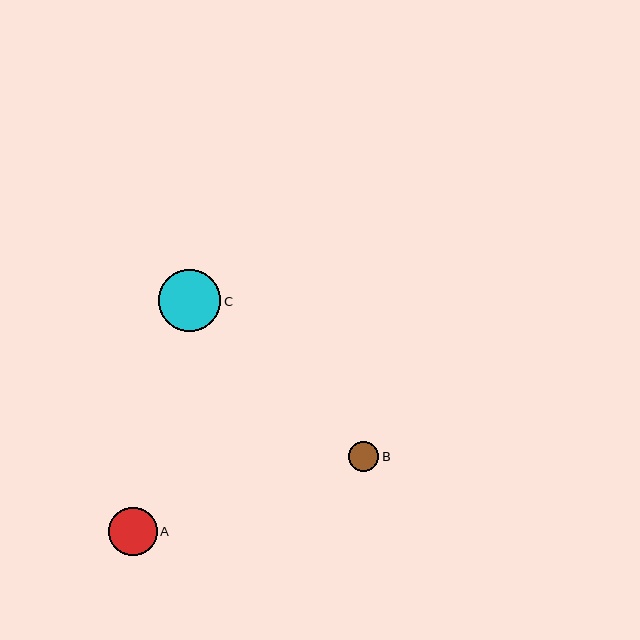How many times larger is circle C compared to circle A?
Circle C is approximately 1.3 times the size of circle A.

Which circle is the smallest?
Circle B is the smallest with a size of approximately 30 pixels.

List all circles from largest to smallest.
From largest to smallest: C, A, B.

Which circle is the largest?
Circle C is the largest with a size of approximately 62 pixels.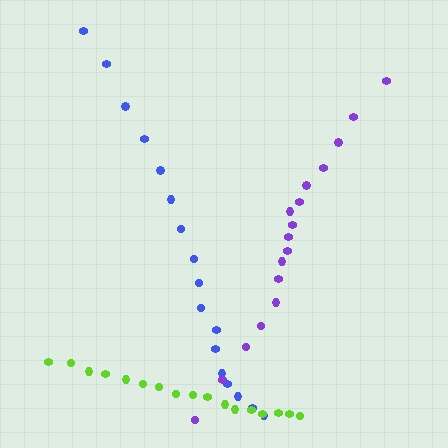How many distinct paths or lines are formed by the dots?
There are 3 distinct paths.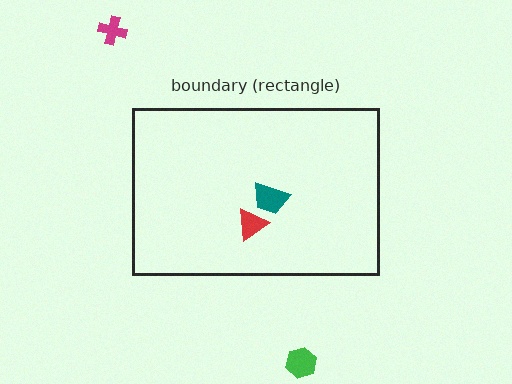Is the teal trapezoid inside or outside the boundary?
Inside.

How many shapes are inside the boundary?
2 inside, 2 outside.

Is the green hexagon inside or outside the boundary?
Outside.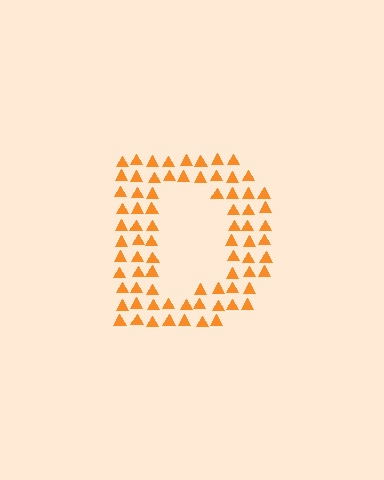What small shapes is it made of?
It is made of small triangles.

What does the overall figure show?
The overall figure shows the letter D.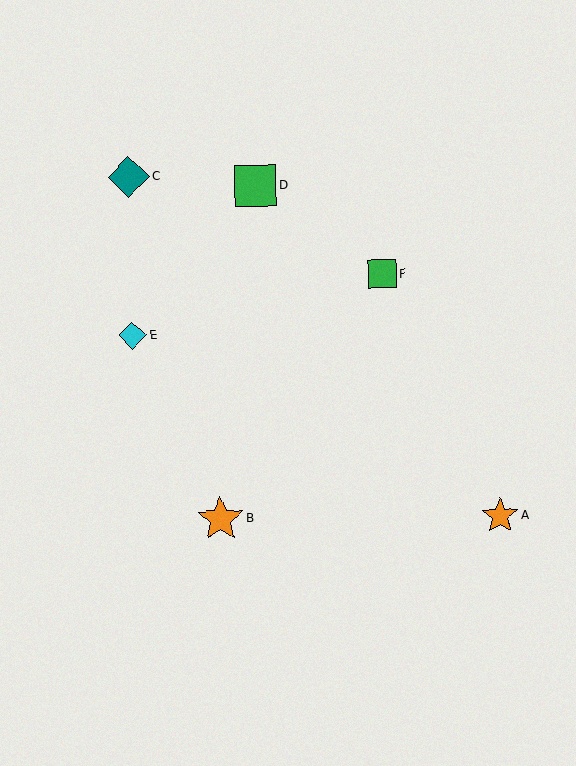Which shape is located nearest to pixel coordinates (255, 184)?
The green square (labeled D) at (255, 186) is nearest to that location.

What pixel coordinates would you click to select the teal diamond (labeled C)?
Click at (129, 177) to select the teal diamond C.